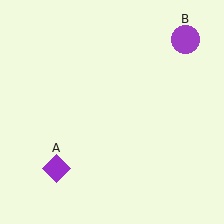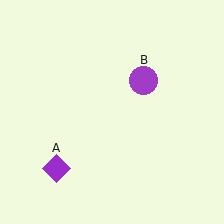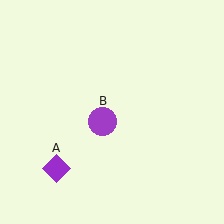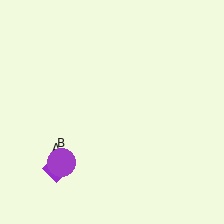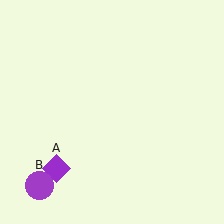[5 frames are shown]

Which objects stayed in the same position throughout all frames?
Purple diamond (object A) remained stationary.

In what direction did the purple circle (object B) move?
The purple circle (object B) moved down and to the left.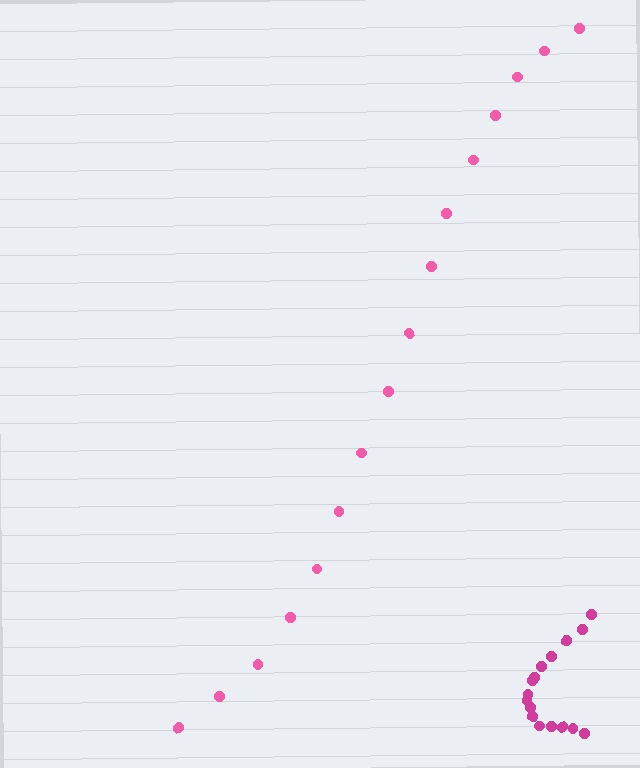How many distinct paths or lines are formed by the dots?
There are 2 distinct paths.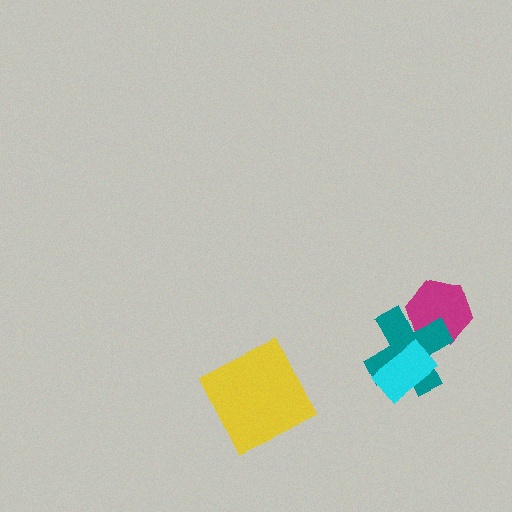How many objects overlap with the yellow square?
0 objects overlap with the yellow square.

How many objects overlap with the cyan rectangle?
1 object overlaps with the cyan rectangle.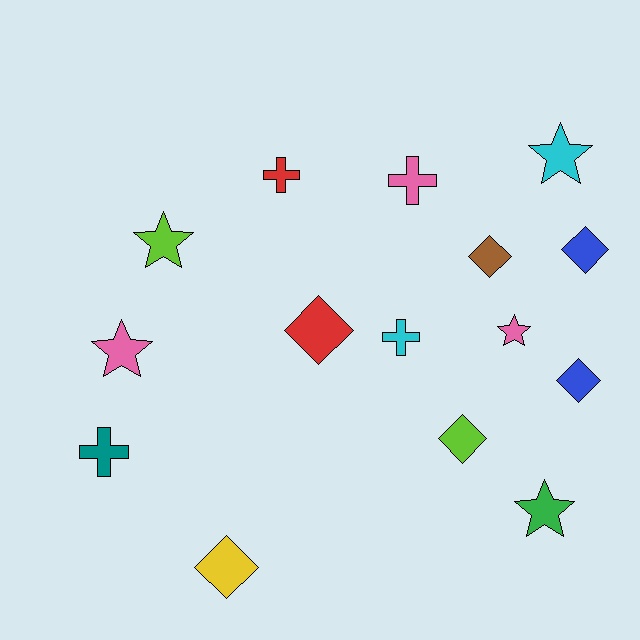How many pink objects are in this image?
There are 3 pink objects.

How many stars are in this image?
There are 5 stars.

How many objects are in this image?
There are 15 objects.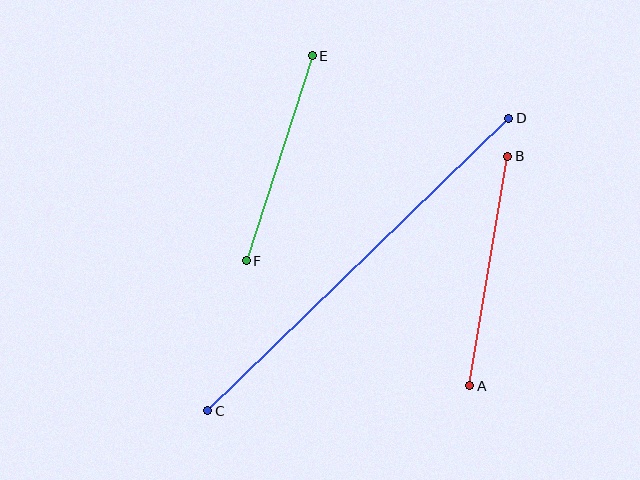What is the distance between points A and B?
The distance is approximately 233 pixels.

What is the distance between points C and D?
The distance is approximately 420 pixels.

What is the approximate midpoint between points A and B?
The midpoint is at approximately (489, 271) pixels.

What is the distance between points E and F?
The distance is approximately 215 pixels.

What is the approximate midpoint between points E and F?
The midpoint is at approximately (279, 158) pixels.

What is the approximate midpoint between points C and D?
The midpoint is at approximately (358, 265) pixels.